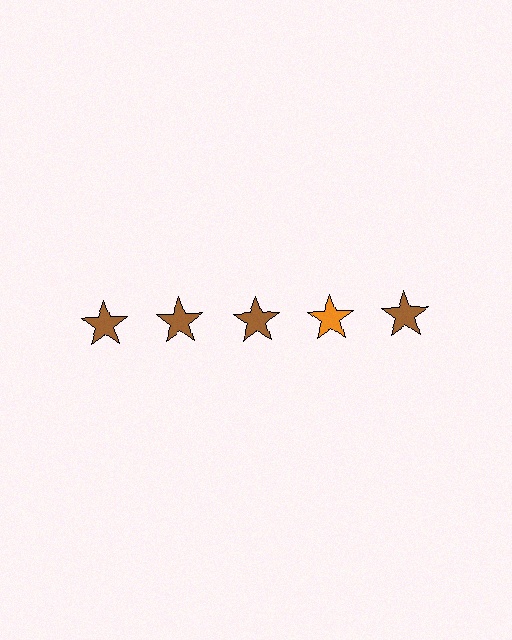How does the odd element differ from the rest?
It has a different color: orange instead of brown.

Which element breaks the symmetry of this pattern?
The orange star in the top row, second from right column breaks the symmetry. All other shapes are brown stars.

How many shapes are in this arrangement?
There are 5 shapes arranged in a grid pattern.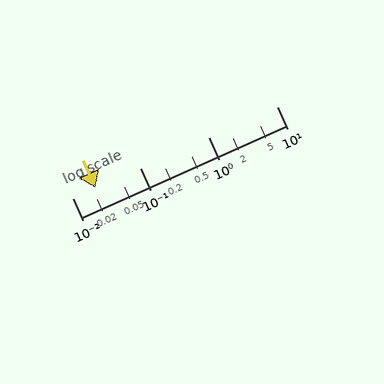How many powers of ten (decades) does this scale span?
The scale spans 3 decades, from 0.01 to 10.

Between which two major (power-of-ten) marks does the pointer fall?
The pointer is between 0.01 and 0.1.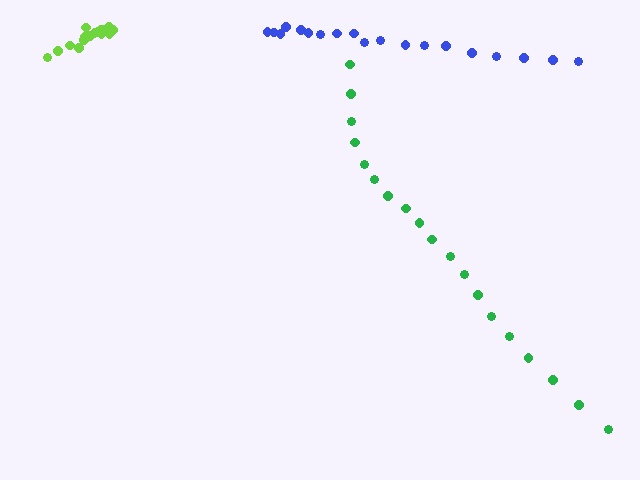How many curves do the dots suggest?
There are 3 distinct paths.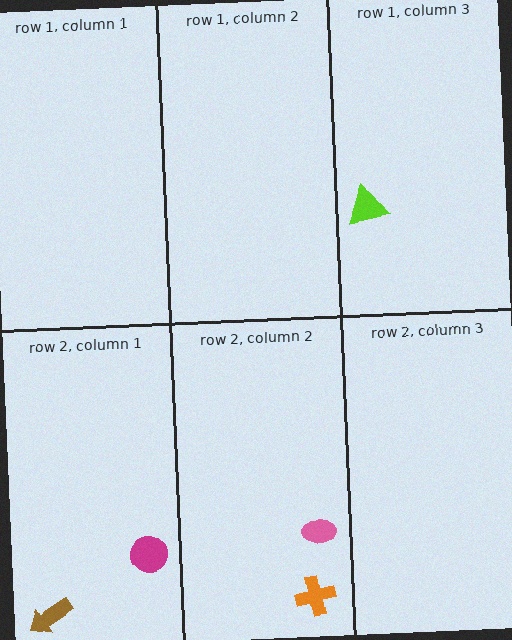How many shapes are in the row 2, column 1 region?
2.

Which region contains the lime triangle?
The row 1, column 3 region.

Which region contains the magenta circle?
The row 2, column 1 region.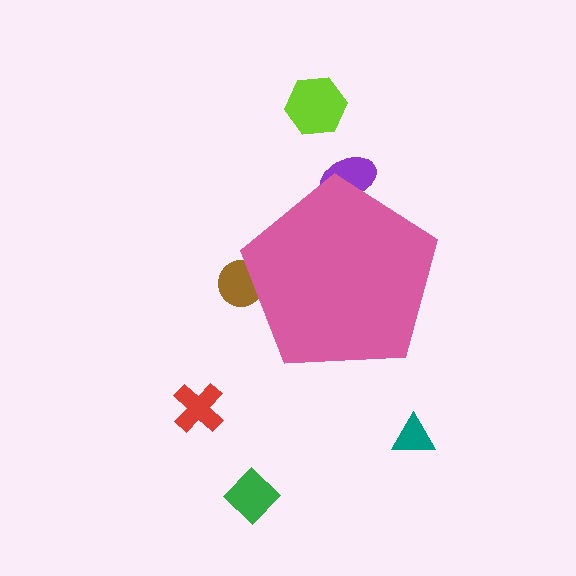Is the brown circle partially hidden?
Yes, the brown circle is partially hidden behind the pink pentagon.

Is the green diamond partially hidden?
No, the green diamond is fully visible.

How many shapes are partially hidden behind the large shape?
2 shapes are partially hidden.